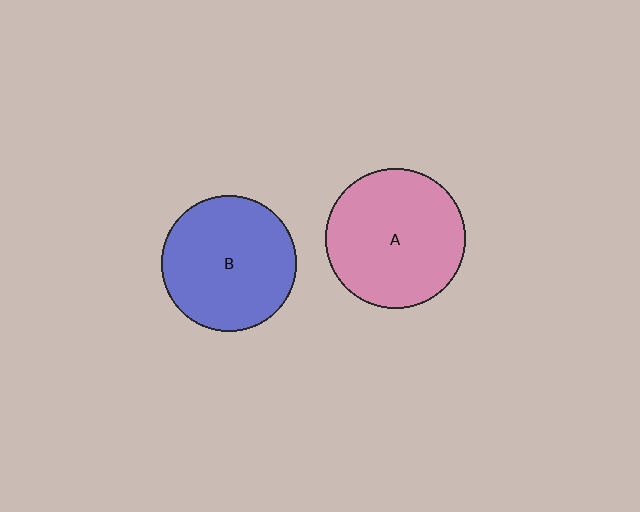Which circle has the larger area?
Circle A (pink).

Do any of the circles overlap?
No, none of the circles overlap.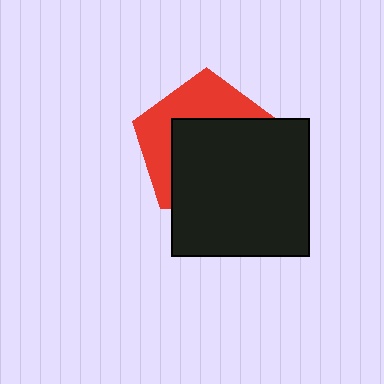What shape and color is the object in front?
The object in front is a black square.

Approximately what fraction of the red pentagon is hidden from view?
Roughly 60% of the red pentagon is hidden behind the black square.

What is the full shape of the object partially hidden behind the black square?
The partially hidden object is a red pentagon.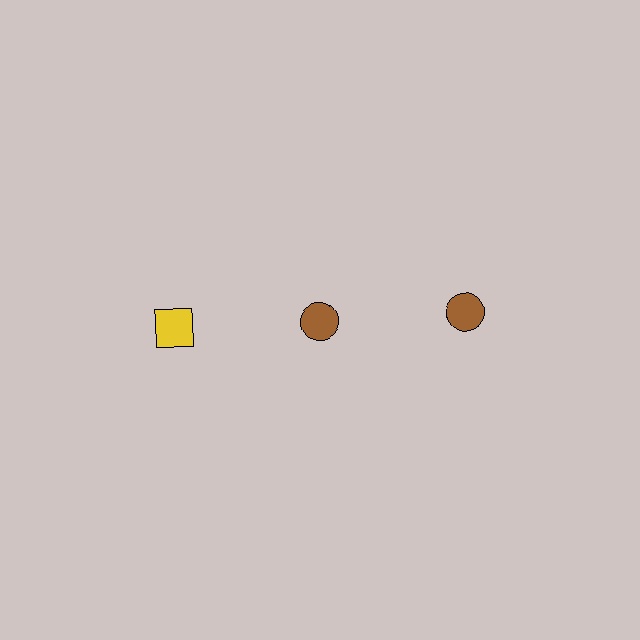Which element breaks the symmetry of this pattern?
The yellow square in the top row, leftmost column breaks the symmetry. All other shapes are brown circles.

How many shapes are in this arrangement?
There are 3 shapes arranged in a grid pattern.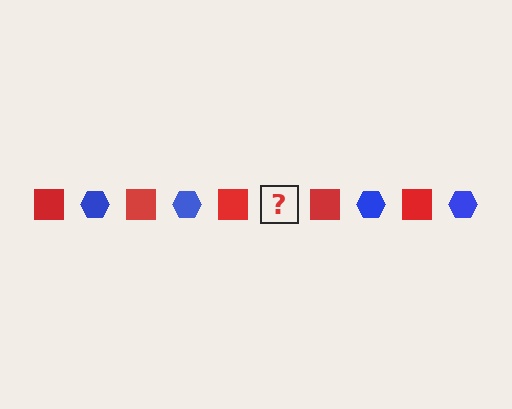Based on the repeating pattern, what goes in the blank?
The blank should be a blue hexagon.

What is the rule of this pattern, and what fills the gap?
The rule is that the pattern alternates between red square and blue hexagon. The gap should be filled with a blue hexagon.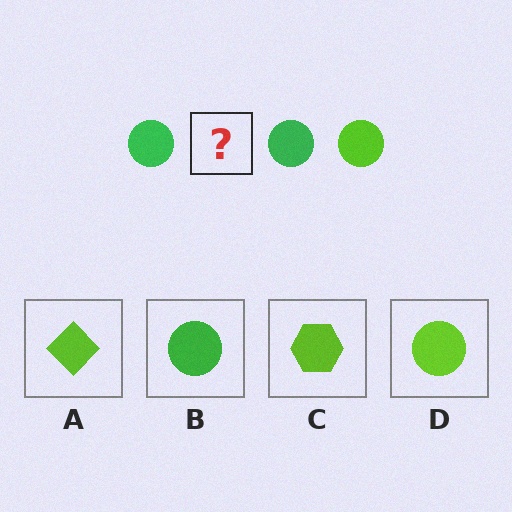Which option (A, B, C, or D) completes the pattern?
D.